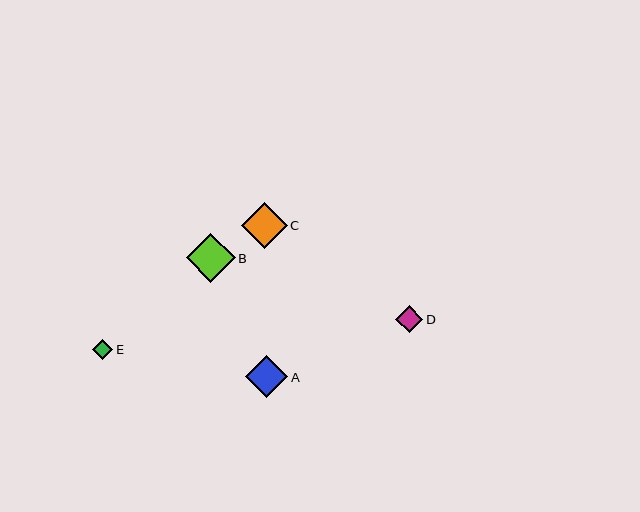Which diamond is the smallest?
Diamond E is the smallest with a size of approximately 20 pixels.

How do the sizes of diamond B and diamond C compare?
Diamond B and diamond C are approximately the same size.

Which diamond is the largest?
Diamond B is the largest with a size of approximately 49 pixels.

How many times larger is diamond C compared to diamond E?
Diamond C is approximately 2.3 times the size of diamond E.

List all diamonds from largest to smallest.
From largest to smallest: B, C, A, D, E.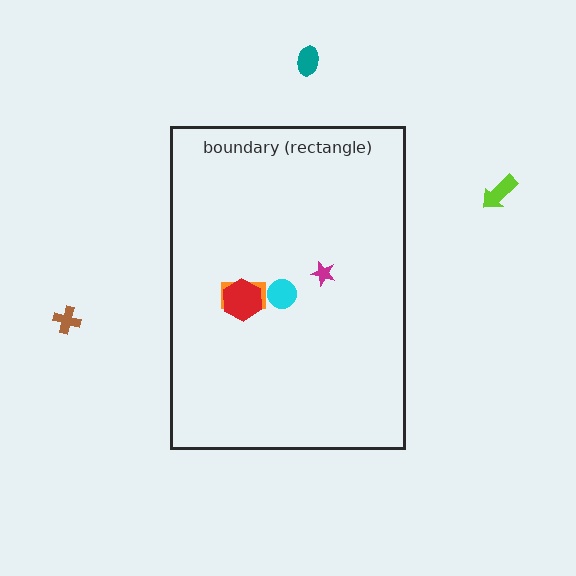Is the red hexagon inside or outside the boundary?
Inside.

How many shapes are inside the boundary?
4 inside, 3 outside.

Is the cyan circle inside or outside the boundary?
Inside.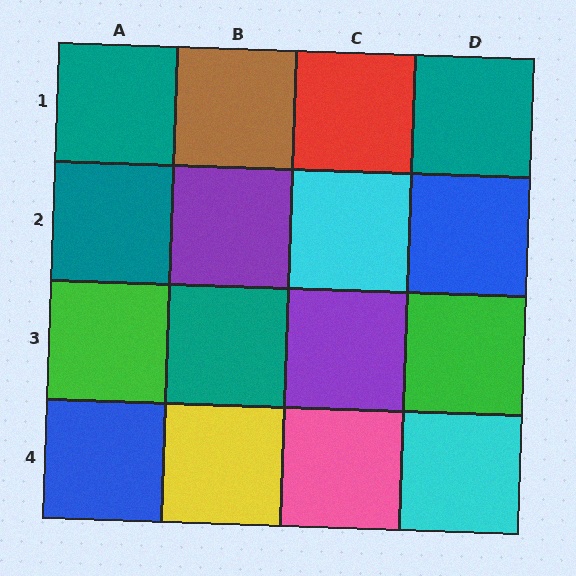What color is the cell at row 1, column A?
Teal.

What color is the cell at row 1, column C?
Red.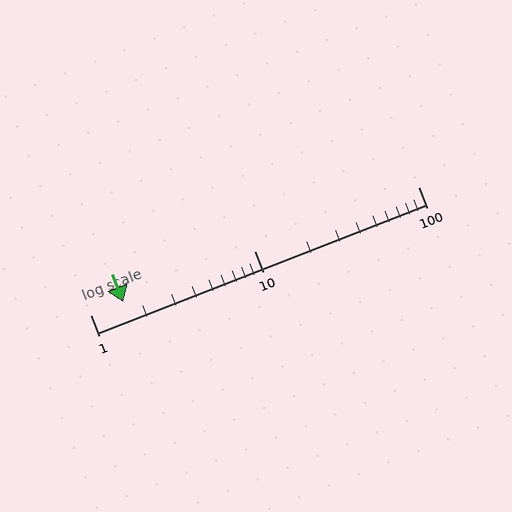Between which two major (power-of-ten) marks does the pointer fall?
The pointer is between 1 and 10.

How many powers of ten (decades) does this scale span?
The scale spans 2 decades, from 1 to 100.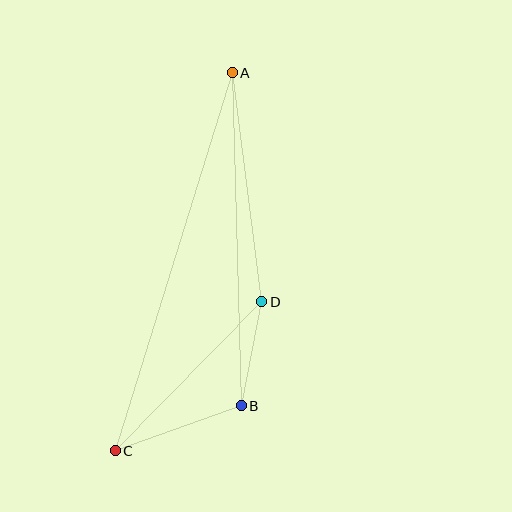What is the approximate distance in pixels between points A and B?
The distance between A and B is approximately 333 pixels.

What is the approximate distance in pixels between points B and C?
The distance between B and C is approximately 134 pixels.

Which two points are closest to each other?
Points B and D are closest to each other.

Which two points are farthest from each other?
Points A and C are farthest from each other.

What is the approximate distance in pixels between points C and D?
The distance between C and D is approximately 209 pixels.